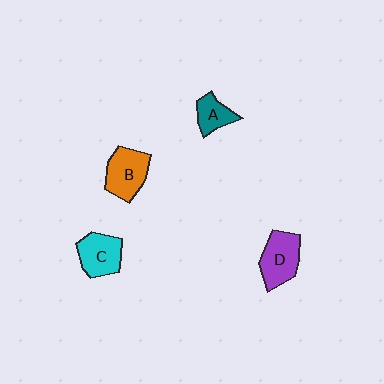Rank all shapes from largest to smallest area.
From largest to smallest: D (purple), B (orange), C (cyan), A (teal).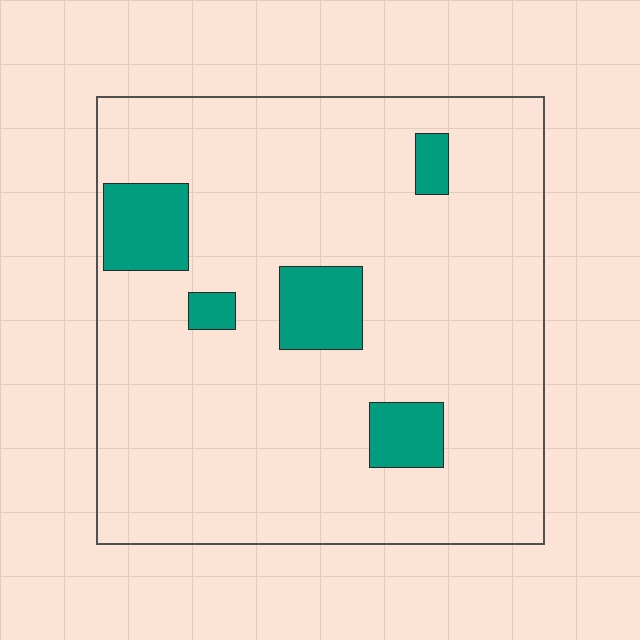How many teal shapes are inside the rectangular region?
5.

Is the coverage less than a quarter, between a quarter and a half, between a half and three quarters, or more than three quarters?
Less than a quarter.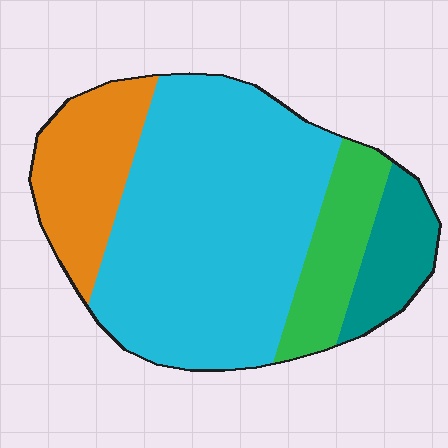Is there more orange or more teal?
Orange.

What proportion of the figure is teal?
Teal covers 11% of the figure.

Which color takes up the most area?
Cyan, at roughly 60%.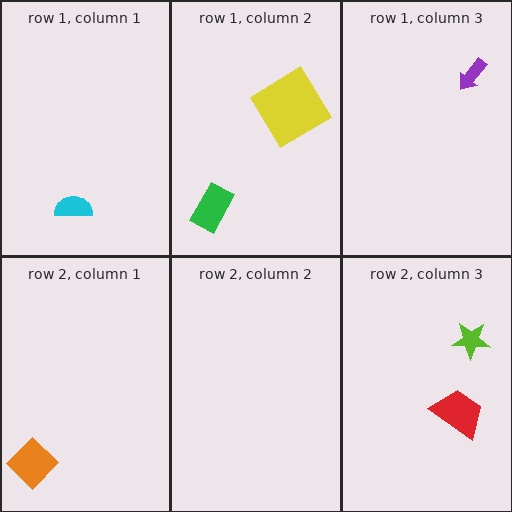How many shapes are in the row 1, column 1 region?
1.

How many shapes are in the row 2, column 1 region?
1.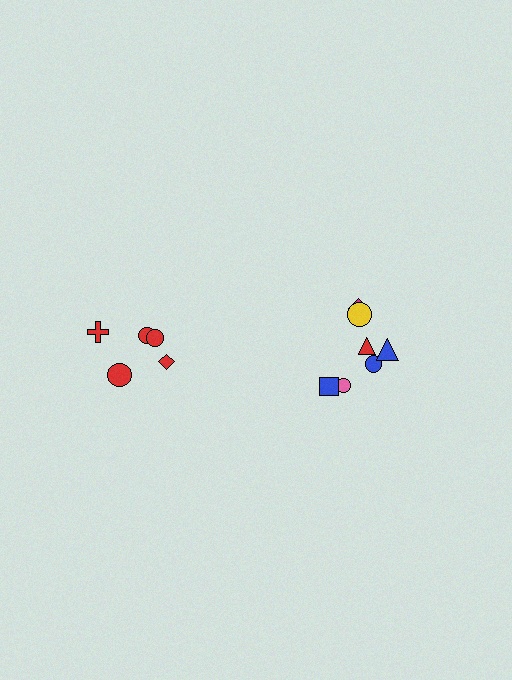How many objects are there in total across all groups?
There are 12 objects.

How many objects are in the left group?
There are 5 objects.